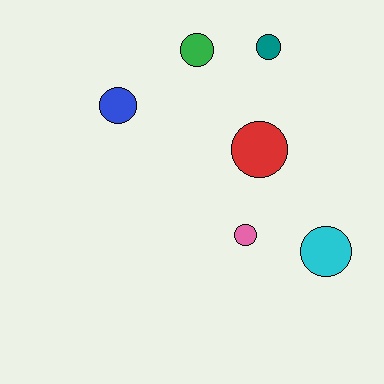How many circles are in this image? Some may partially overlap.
There are 6 circles.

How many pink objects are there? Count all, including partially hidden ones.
There is 1 pink object.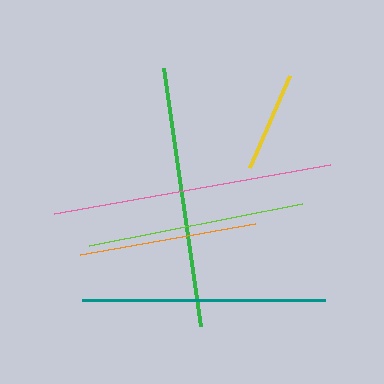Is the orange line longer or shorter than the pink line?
The pink line is longer than the orange line.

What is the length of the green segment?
The green segment is approximately 261 pixels long.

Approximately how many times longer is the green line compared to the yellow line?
The green line is approximately 2.6 times the length of the yellow line.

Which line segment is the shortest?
The yellow line is the shortest at approximately 100 pixels.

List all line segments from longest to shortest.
From longest to shortest: pink, green, teal, lime, orange, yellow.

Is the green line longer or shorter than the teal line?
The green line is longer than the teal line.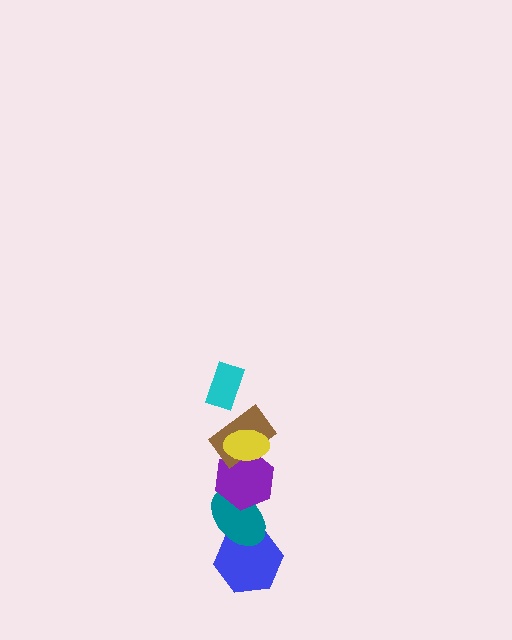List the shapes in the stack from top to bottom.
From top to bottom: the cyan rectangle, the yellow ellipse, the brown rectangle, the purple hexagon, the teal ellipse, the blue hexagon.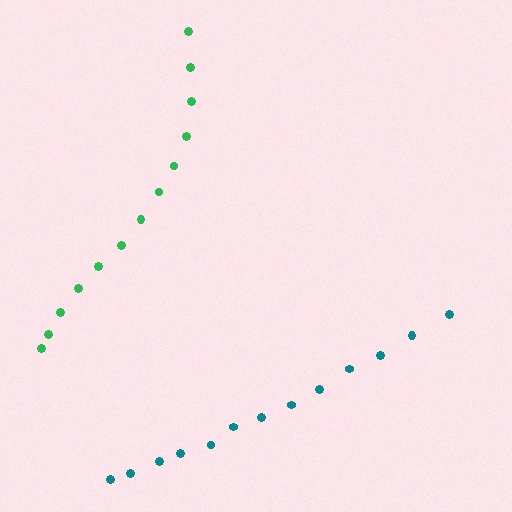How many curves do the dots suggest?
There are 2 distinct paths.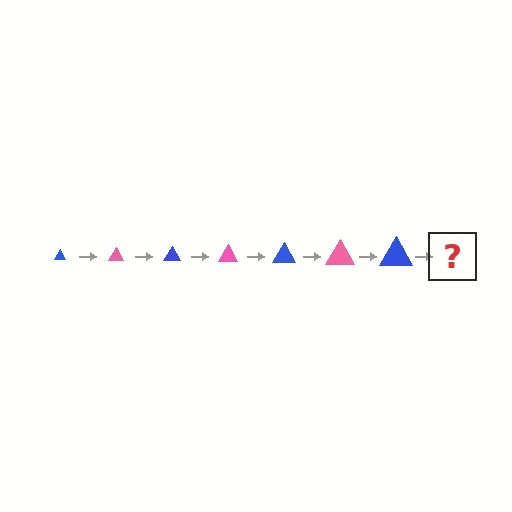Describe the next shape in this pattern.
It should be a pink triangle, larger than the previous one.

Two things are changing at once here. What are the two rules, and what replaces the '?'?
The two rules are that the triangle grows larger each step and the color cycles through blue and pink. The '?' should be a pink triangle, larger than the previous one.